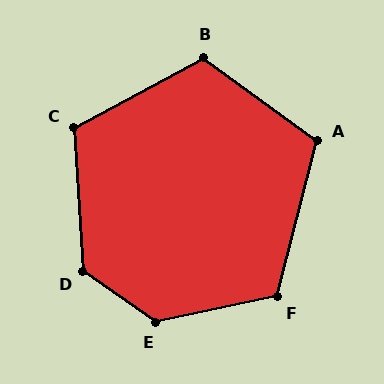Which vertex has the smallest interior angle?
A, at approximately 112 degrees.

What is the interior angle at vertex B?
Approximately 115 degrees (obtuse).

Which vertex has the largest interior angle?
E, at approximately 133 degrees.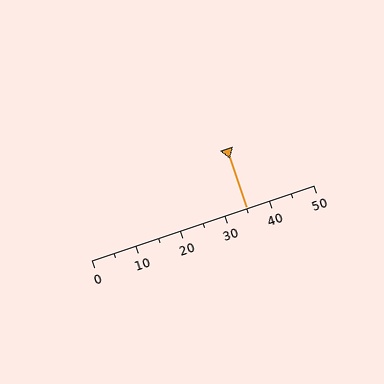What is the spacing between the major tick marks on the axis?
The major ticks are spaced 10 apart.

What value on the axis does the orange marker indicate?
The marker indicates approximately 35.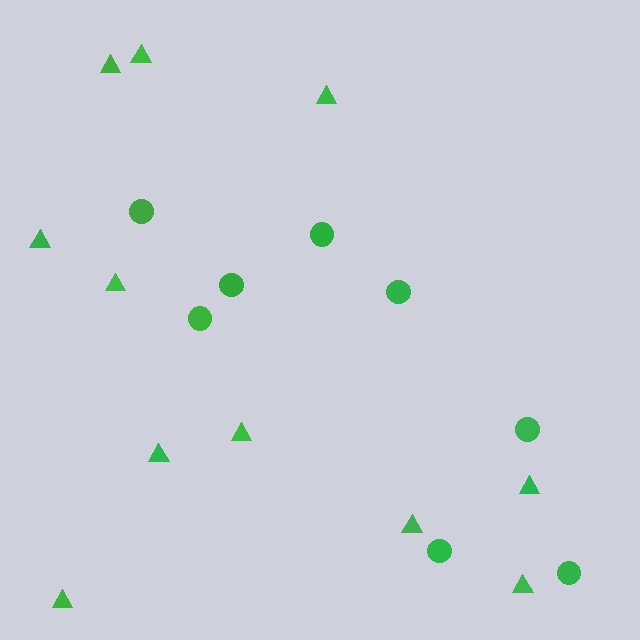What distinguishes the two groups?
There are 2 groups: one group of triangles (11) and one group of circles (8).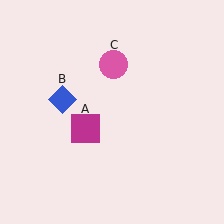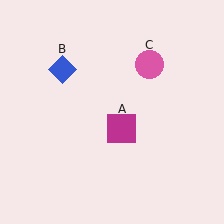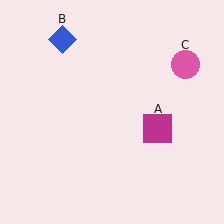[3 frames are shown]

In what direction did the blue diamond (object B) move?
The blue diamond (object B) moved up.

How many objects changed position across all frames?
3 objects changed position: magenta square (object A), blue diamond (object B), pink circle (object C).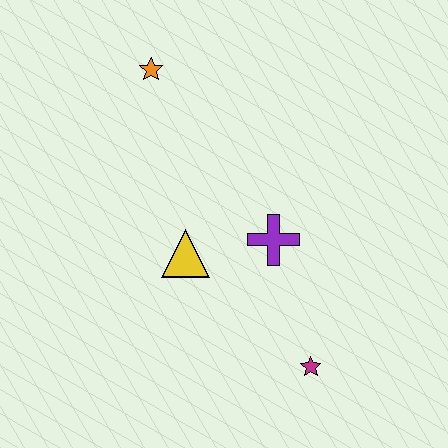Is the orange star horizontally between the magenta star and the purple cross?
No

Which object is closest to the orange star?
The yellow triangle is closest to the orange star.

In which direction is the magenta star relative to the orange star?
The magenta star is below the orange star.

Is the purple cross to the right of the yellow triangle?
Yes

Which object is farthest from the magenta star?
The orange star is farthest from the magenta star.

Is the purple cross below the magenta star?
No